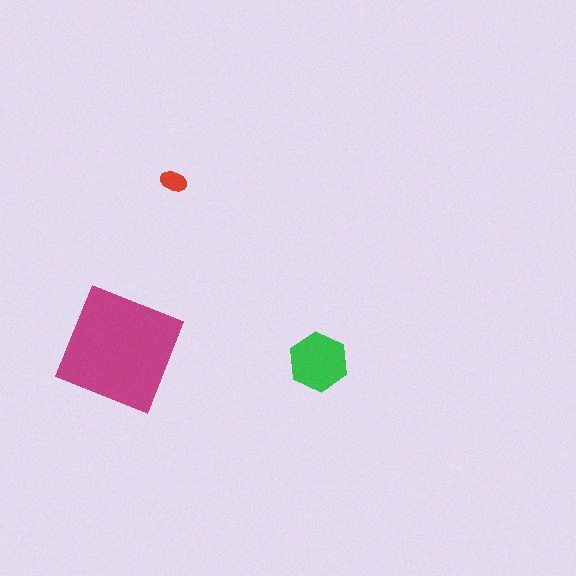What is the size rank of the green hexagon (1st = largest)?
2nd.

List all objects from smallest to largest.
The red ellipse, the green hexagon, the magenta square.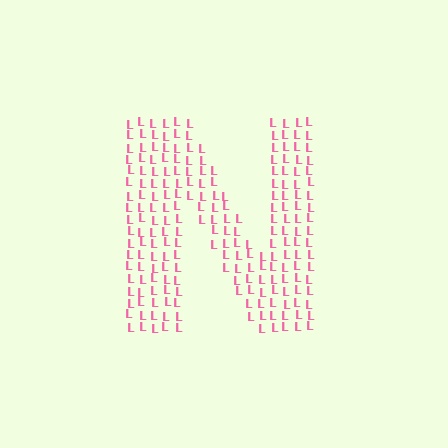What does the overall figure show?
The overall figure shows the letter N.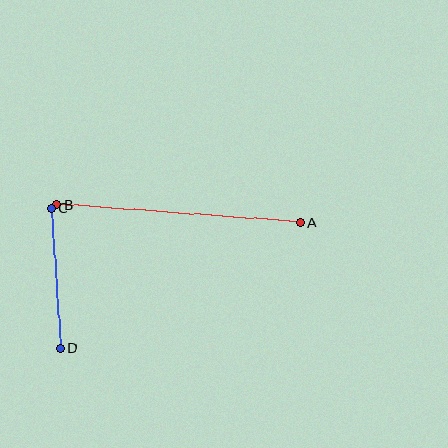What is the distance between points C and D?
The distance is approximately 140 pixels.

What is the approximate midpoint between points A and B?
The midpoint is at approximately (178, 214) pixels.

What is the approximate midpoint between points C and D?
The midpoint is at approximately (56, 278) pixels.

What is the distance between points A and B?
The distance is approximately 244 pixels.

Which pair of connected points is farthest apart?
Points A and B are farthest apart.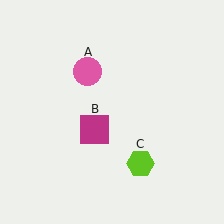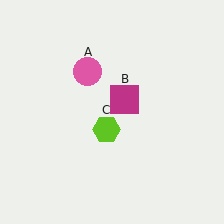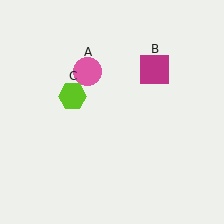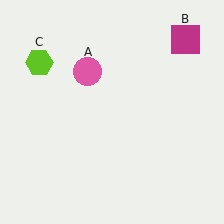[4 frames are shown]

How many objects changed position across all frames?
2 objects changed position: magenta square (object B), lime hexagon (object C).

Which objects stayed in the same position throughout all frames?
Pink circle (object A) remained stationary.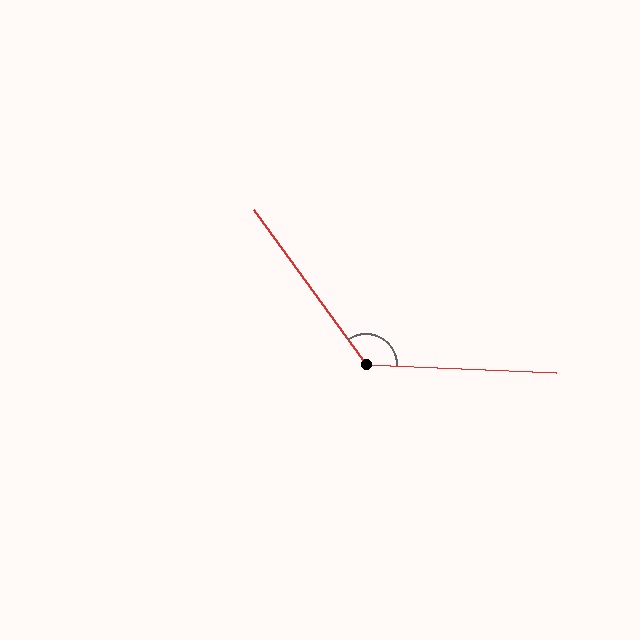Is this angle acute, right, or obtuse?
It is obtuse.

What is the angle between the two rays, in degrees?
Approximately 128 degrees.